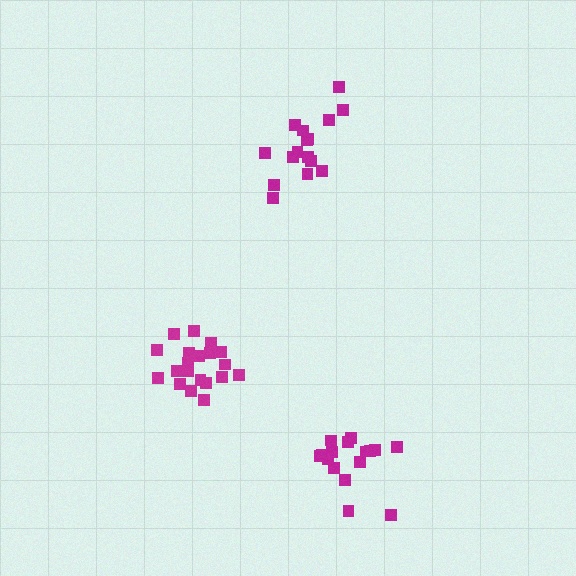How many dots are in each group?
Group 1: 16 dots, Group 2: 16 dots, Group 3: 20 dots (52 total).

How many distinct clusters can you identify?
There are 3 distinct clusters.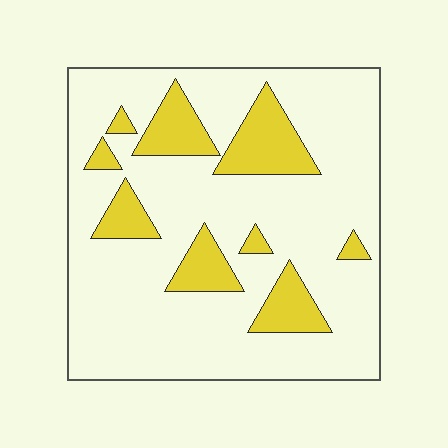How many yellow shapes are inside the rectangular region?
9.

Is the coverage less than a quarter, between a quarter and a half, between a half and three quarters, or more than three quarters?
Less than a quarter.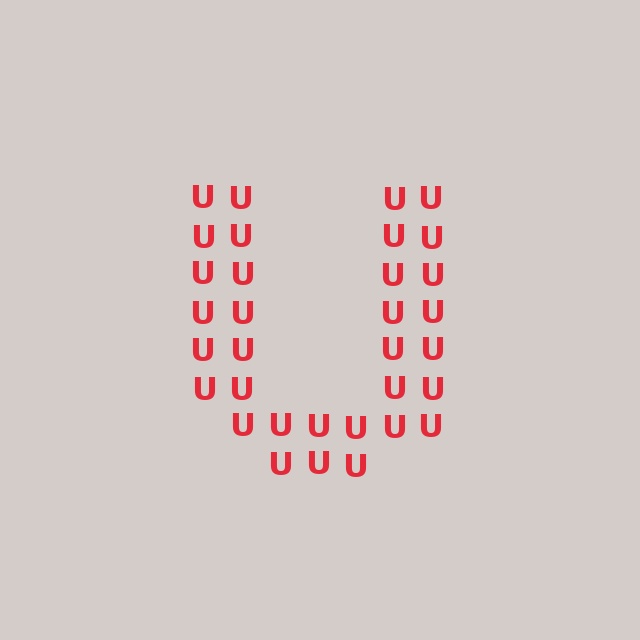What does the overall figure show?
The overall figure shows the letter U.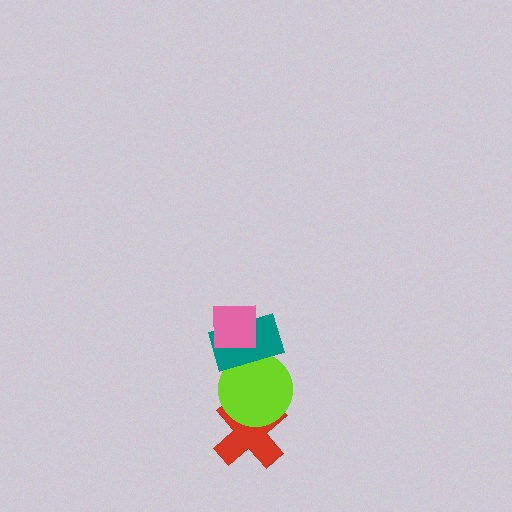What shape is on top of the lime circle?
The teal rectangle is on top of the lime circle.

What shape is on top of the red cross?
The lime circle is on top of the red cross.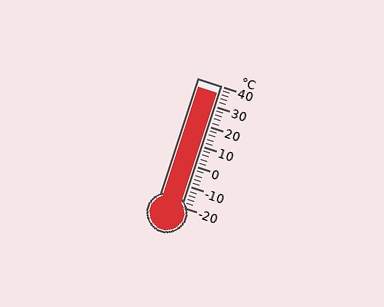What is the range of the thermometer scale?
The thermometer scale ranges from -20°C to 40°C.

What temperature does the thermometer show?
The thermometer shows approximately 36°C.